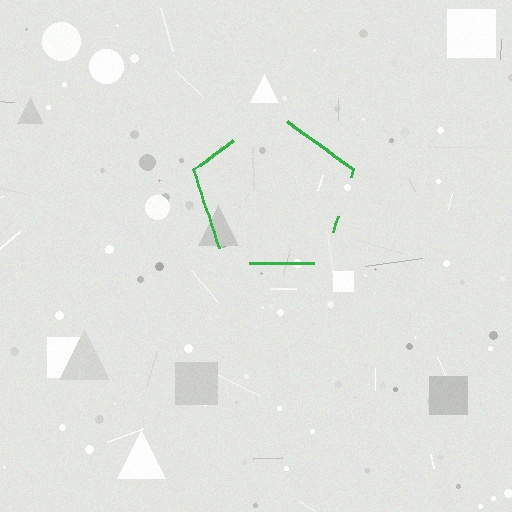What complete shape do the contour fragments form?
The contour fragments form a pentagon.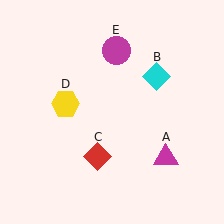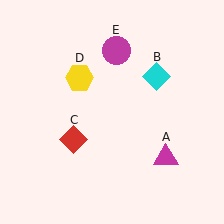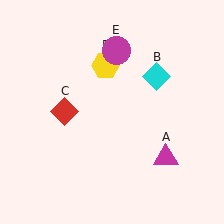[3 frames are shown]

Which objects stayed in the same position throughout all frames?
Magenta triangle (object A) and cyan diamond (object B) and magenta circle (object E) remained stationary.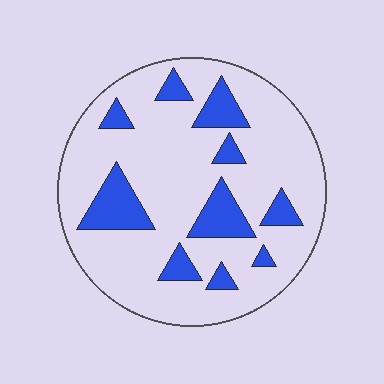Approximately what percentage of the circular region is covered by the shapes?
Approximately 20%.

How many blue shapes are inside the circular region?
10.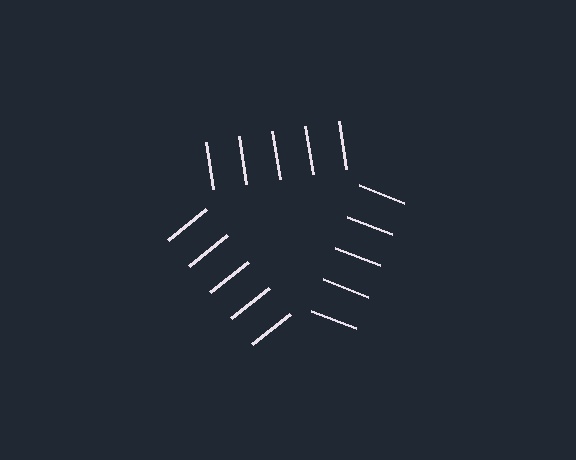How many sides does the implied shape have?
3 sides — the line-ends trace a triangle.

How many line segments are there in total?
15 — 5 along each of the 3 edges.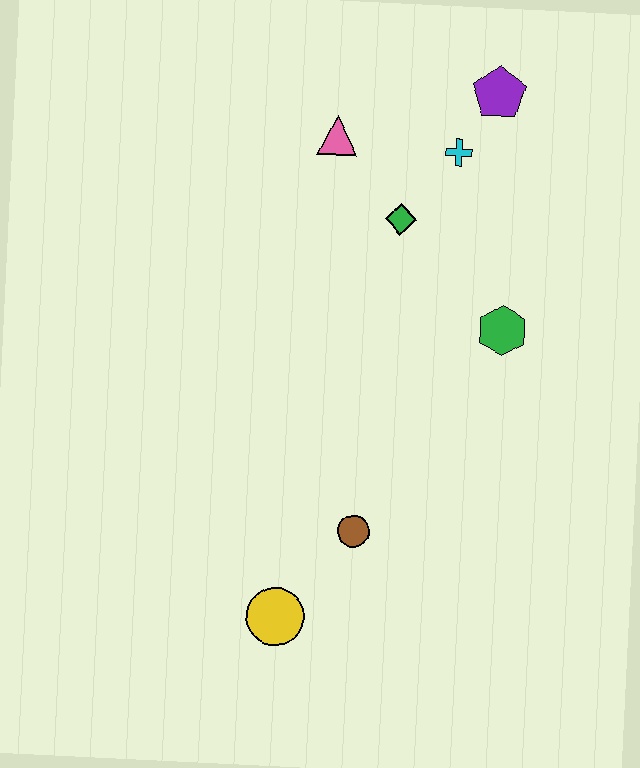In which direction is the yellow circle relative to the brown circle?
The yellow circle is below the brown circle.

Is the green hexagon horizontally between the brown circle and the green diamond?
No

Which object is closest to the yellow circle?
The brown circle is closest to the yellow circle.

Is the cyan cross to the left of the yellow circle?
No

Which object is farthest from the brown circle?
The purple pentagon is farthest from the brown circle.